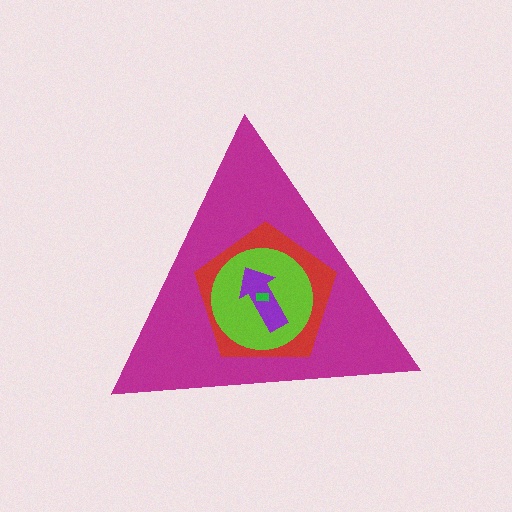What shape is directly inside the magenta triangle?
The red pentagon.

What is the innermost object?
The green rectangle.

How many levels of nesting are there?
5.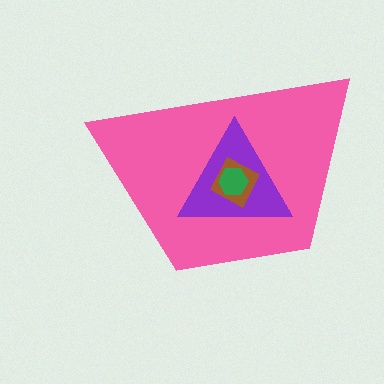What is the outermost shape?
The pink trapezoid.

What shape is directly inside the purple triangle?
The brown square.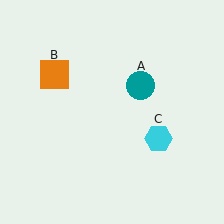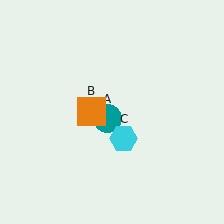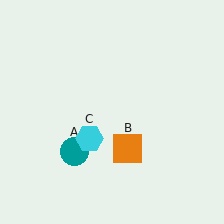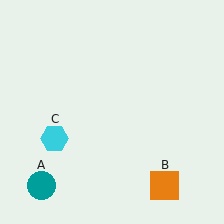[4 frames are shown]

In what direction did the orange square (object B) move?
The orange square (object B) moved down and to the right.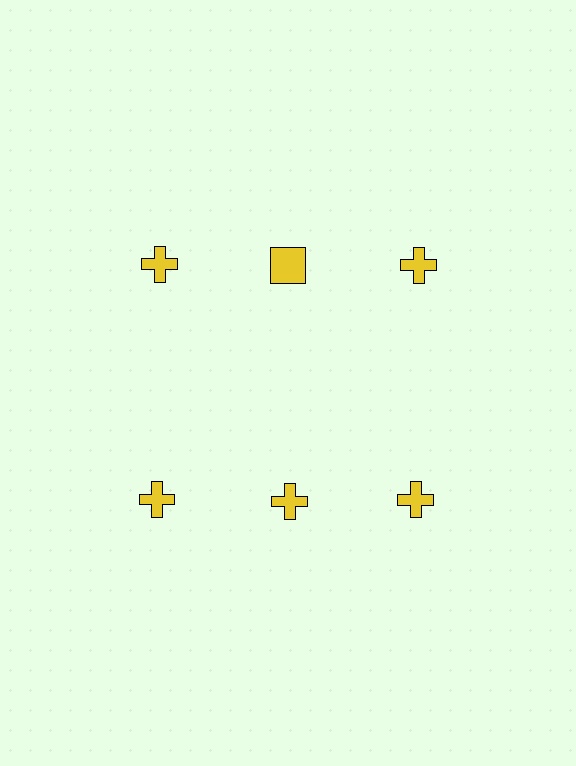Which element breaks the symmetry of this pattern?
The yellow square in the top row, second from left column breaks the symmetry. All other shapes are yellow crosses.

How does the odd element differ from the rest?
It has a different shape: square instead of cross.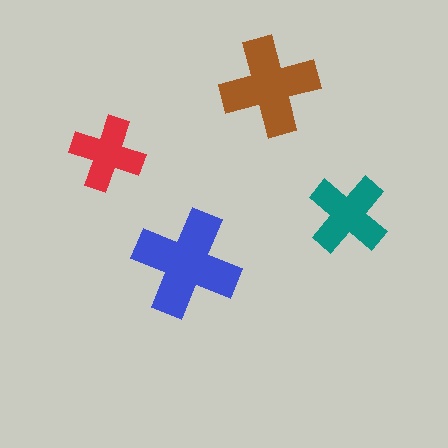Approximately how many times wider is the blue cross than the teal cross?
About 1.5 times wider.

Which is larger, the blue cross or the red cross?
The blue one.